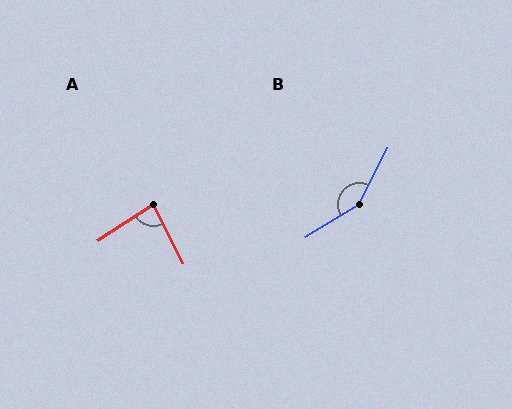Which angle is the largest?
B, at approximately 147 degrees.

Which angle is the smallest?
A, at approximately 83 degrees.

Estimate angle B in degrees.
Approximately 147 degrees.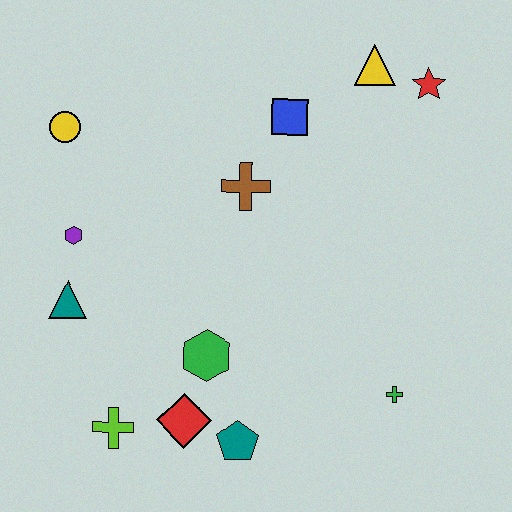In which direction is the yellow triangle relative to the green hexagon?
The yellow triangle is above the green hexagon.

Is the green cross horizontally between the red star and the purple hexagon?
Yes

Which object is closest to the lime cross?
The red diamond is closest to the lime cross.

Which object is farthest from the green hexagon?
The red star is farthest from the green hexagon.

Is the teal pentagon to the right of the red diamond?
Yes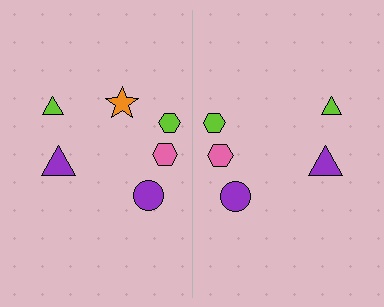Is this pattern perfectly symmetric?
No, the pattern is not perfectly symmetric. A orange star is missing from the right side.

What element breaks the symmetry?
A orange star is missing from the right side.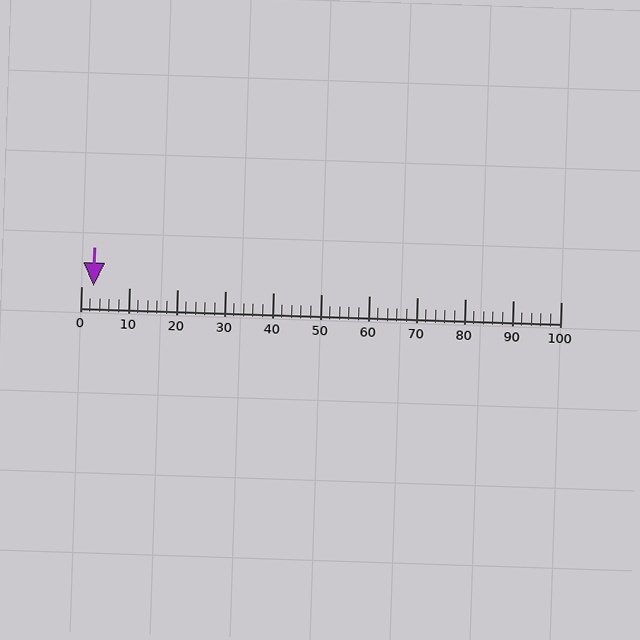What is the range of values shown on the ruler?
The ruler shows values from 0 to 100.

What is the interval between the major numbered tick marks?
The major tick marks are spaced 10 units apart.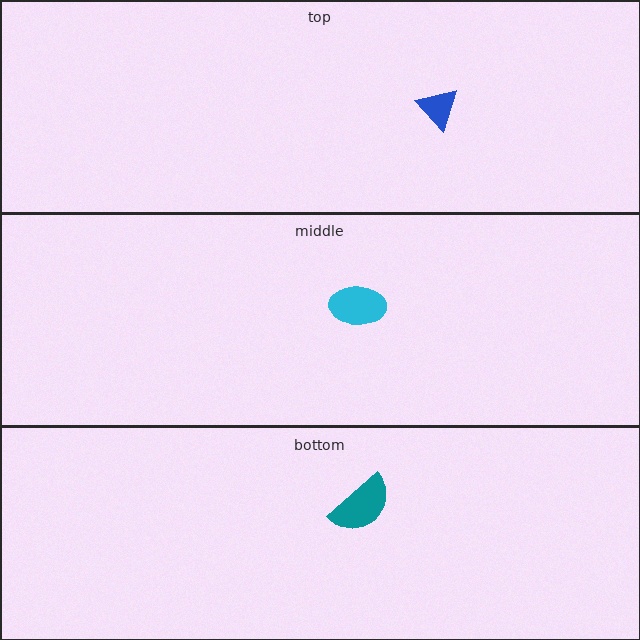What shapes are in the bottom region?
The teal semicircle.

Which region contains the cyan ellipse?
The middle region.